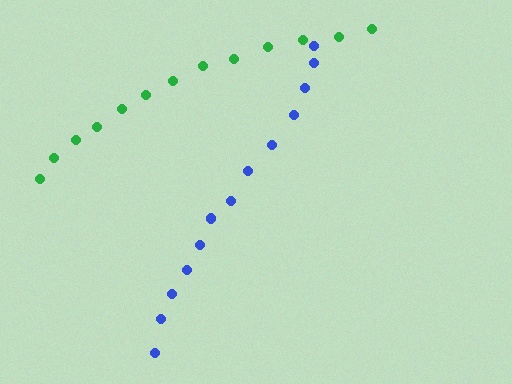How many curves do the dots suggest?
There are 2 distinct paths.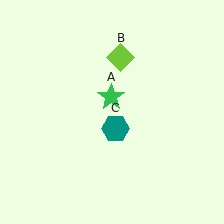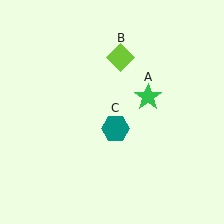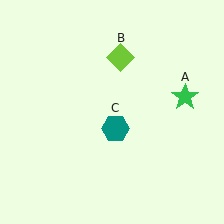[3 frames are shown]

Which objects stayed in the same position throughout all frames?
Lime diamond (object B) and teal hexagon (object C) remained stationary.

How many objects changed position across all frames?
1 object changed position: green star (object A).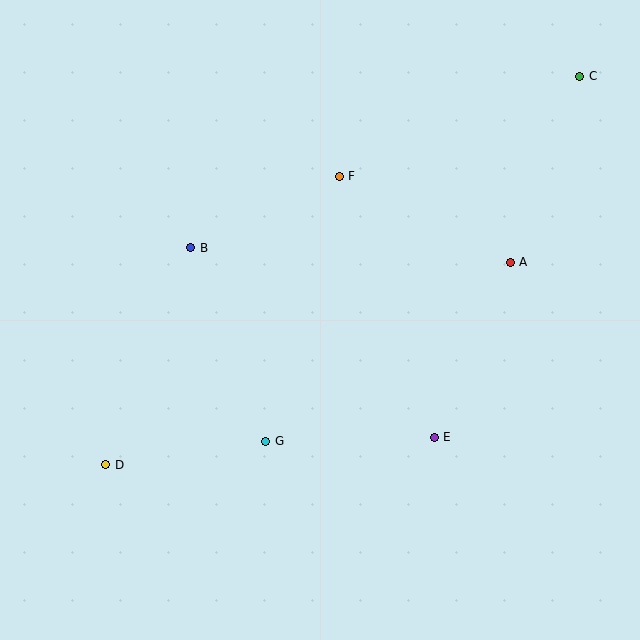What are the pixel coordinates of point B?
Point B is at (191, 248).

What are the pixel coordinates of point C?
Point C is at (580, 76).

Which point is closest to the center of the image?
Point G at (266, 441) is closest to the center.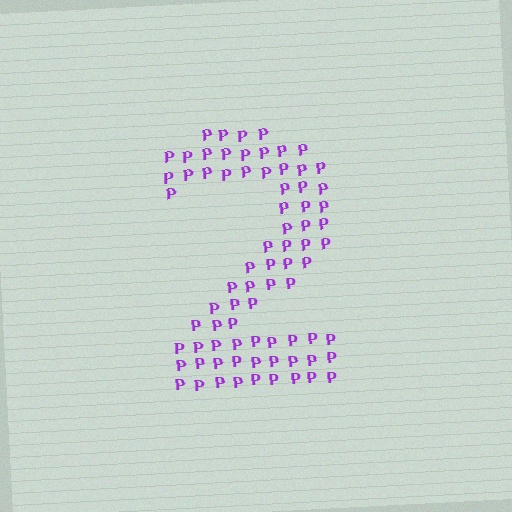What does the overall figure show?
The overall figure shows the digit 2.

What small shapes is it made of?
It is made of small letter P's.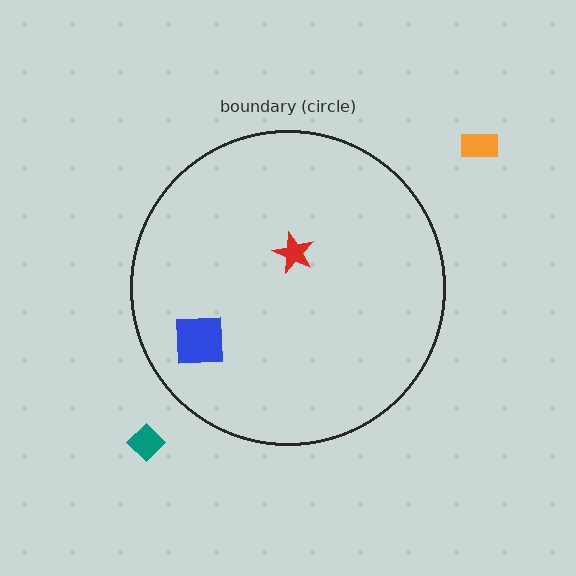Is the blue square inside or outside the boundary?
Inside.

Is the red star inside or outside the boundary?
Inside.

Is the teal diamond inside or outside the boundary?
Outside.